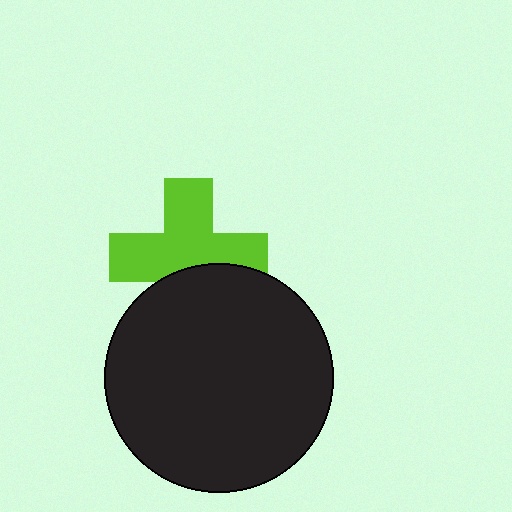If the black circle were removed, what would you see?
You would see the complete lime cross.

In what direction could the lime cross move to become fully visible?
The lime cross could move up. That would shift it out from behind the black circle entirely.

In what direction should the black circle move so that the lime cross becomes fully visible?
The black circle should move down. That is the shortest direction to clear the overlap and leave the lime cross fully visible.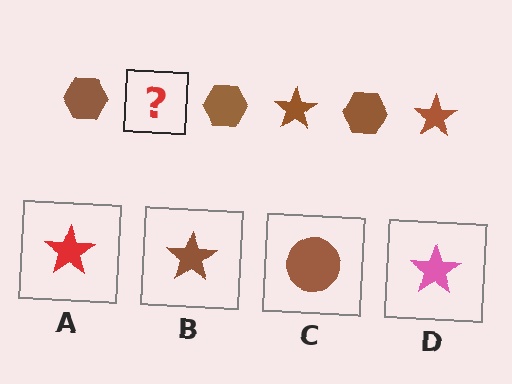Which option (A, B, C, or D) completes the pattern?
B.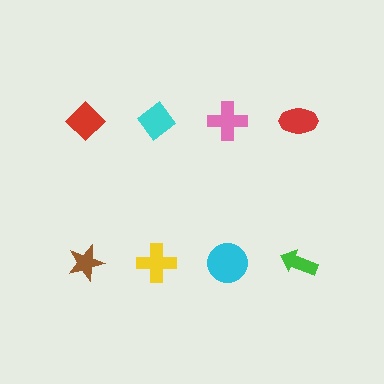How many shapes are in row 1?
4 shapes.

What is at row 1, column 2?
A cyan diamond.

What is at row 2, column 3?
A cyan circle.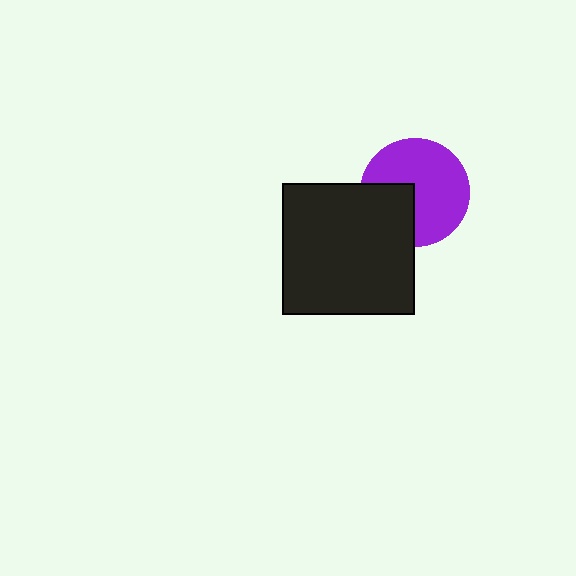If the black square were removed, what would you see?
You would see the complete purple circle.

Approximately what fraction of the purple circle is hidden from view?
Roughly 31% of the purple circle is hidden behind the black square.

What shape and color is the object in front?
The object in front is a black square.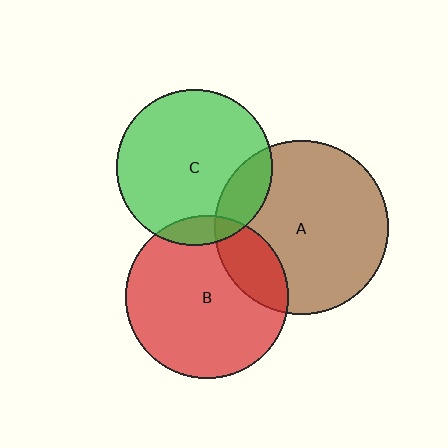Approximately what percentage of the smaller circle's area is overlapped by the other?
Approximately 20%.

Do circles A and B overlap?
Yes.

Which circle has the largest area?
Circle A (brown).